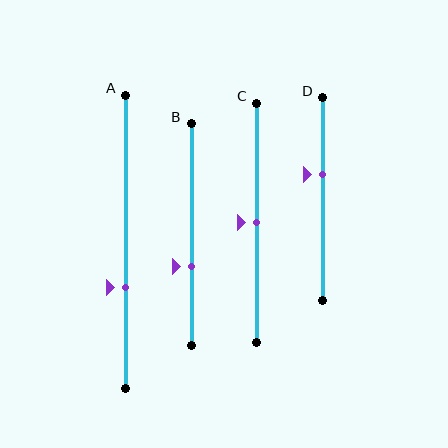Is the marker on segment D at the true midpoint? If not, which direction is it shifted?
No, the marker on segment D is shifted upward by about 12% of the segment length.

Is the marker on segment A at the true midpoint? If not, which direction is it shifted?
No, the marker on segment A is shifted downward by about 16% of the segment length.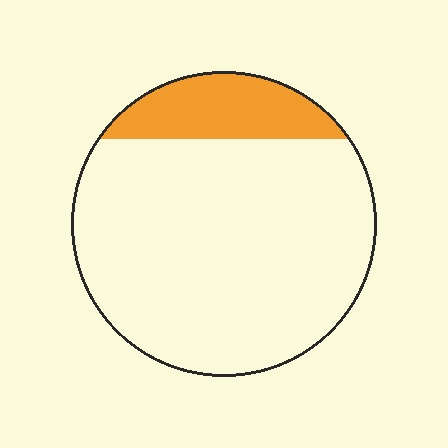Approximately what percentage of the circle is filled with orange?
Approximately 15%.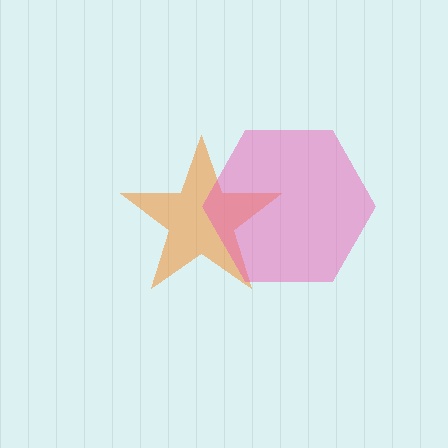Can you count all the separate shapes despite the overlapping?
Yes, there are 2 separate shapes.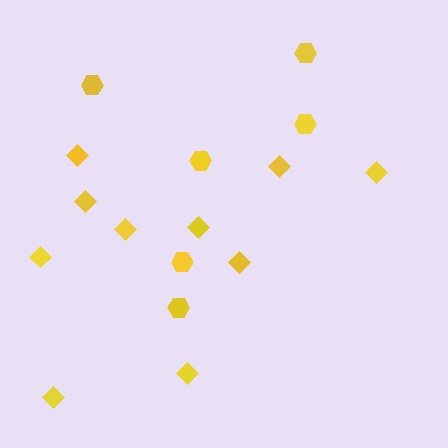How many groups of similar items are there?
There are 2 groups: one group of diamonds (10) and one group of hexagons (6).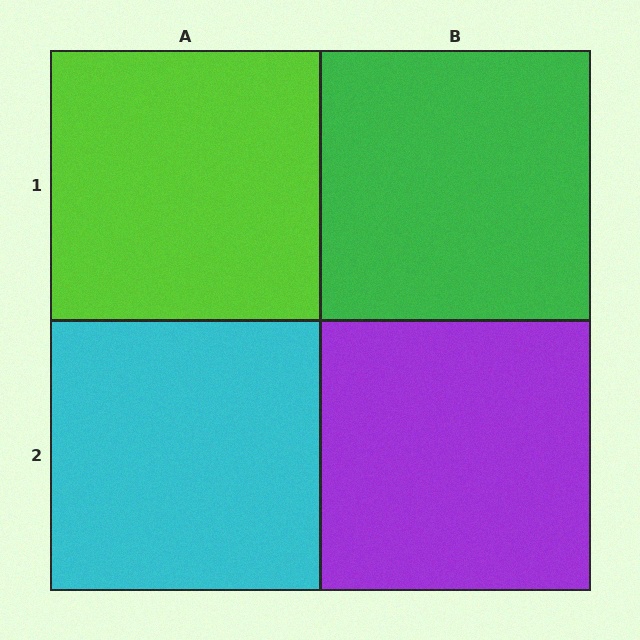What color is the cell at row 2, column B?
Purple.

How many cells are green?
1 cell is green.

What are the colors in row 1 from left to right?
Lime, green.